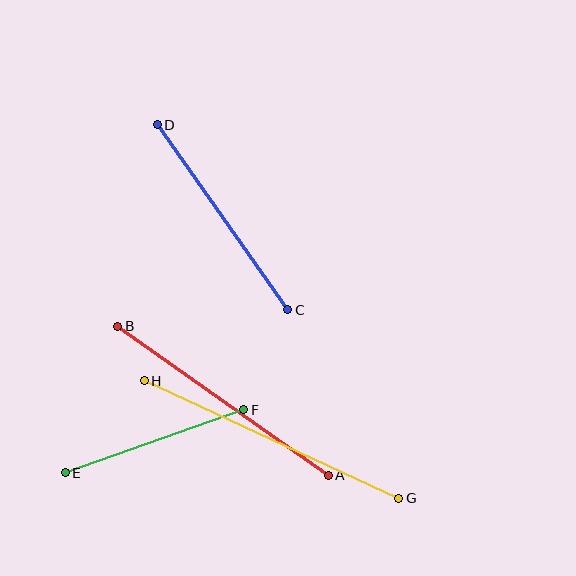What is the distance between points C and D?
The distance is approximately 226 pixels.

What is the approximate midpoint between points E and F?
The midpoint is at approximately (154, 441) pixels.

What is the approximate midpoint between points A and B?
The midpoint is at approximately (223, 401) pixels.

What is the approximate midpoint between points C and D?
The midpoint is at approximately (222, 217) pixels.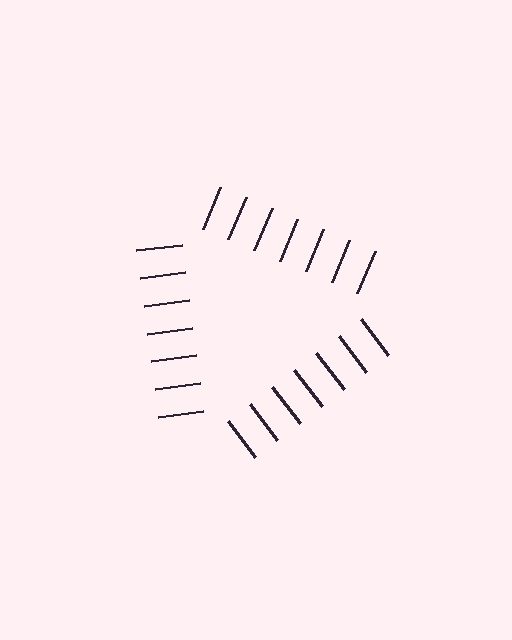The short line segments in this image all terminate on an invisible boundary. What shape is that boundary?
An illusory triangle — the line segments terminate on its edges but no continuous stroke is drawn.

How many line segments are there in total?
21 — 7 along each of the 3 edges.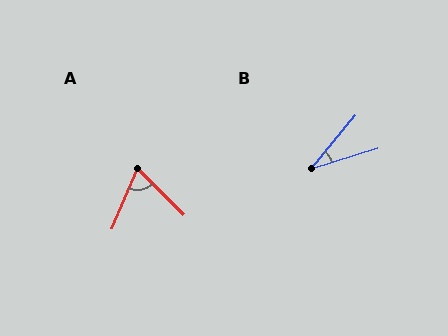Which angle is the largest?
A, at approximately 68 degrees.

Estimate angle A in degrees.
Approximately 68 degrees.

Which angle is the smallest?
B, at approximately 33 degrees.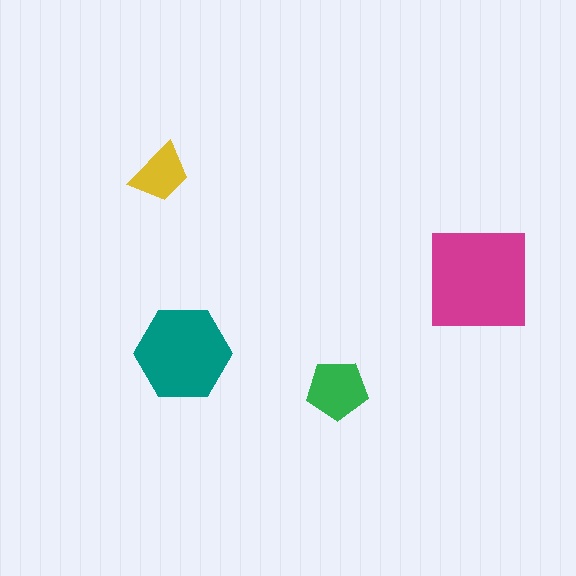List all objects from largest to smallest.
The magenta square, the teal hexagon, the green pentagon, the yellow trapezoid.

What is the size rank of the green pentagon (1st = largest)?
3rd.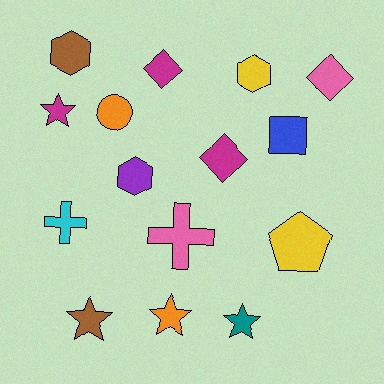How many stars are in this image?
There are 4 stars.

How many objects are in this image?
There are 15 objects.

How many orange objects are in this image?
There are 2 orange objects.